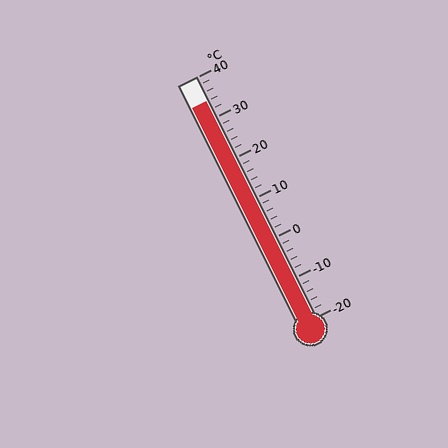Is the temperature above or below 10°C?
The temperature is above 10°C.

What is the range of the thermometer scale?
The thermometer scale ranges from -20°C to 40°C.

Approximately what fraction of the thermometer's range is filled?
The thermometer is filled to approximately 90% of its range.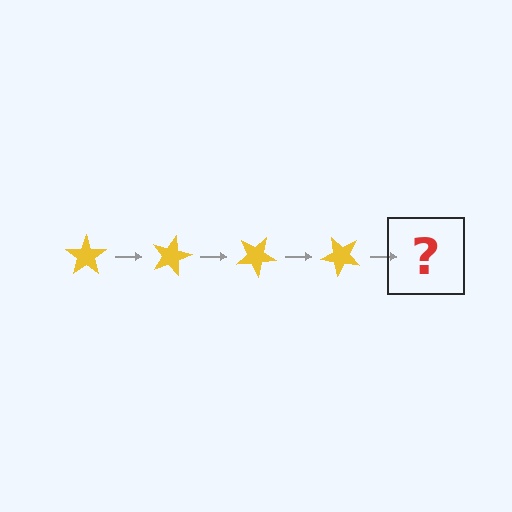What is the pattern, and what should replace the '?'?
The pattern is that the star rotates 15 degrees each step. The '?' should be a yellow star rotated 60 degrees.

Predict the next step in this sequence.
The next step is a yellow star rotated 60 degrees.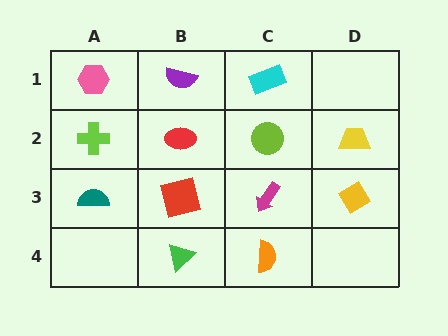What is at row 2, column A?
A lime cross.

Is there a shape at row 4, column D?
No, that cell is empty.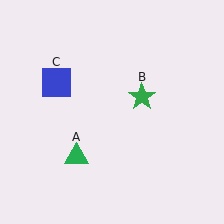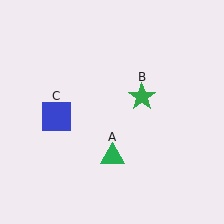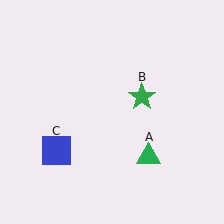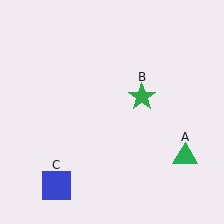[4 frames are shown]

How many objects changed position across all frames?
2 objects changed position: green triangle (object A), blue square (object C).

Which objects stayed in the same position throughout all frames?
Green star (object B) remained stationary.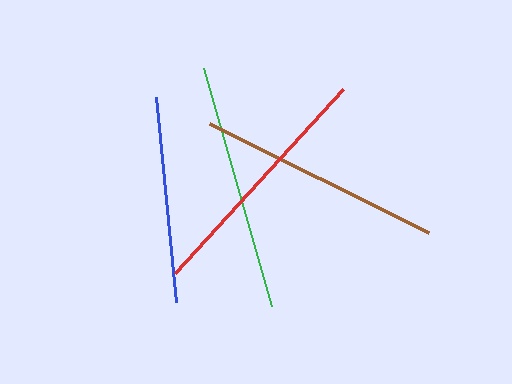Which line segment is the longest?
The red line is the longest at approximately 249 pixels.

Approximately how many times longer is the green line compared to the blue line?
The green line is approximately 1.2 times the length of the blue line.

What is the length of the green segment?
The green segment is approximately 248 pixels long.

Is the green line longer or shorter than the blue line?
The green line is longer than the blue line.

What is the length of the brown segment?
The brown segment is approximately 245 pixels long.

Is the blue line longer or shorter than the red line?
The red line is longer than the blue line.